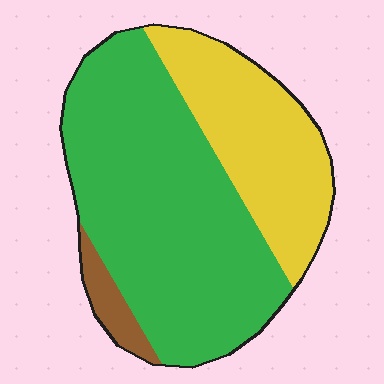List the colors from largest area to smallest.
From largest to smallest: green, yellow, brown.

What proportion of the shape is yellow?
Yellow covers around 30% of the shape.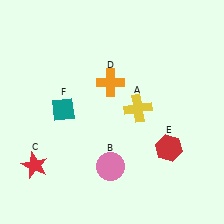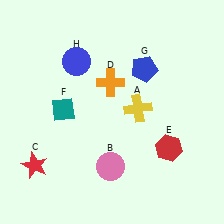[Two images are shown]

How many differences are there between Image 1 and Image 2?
There are 2 differences between the two images.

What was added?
A blue pentagon (G), a blue circle (H) were added in Image 2.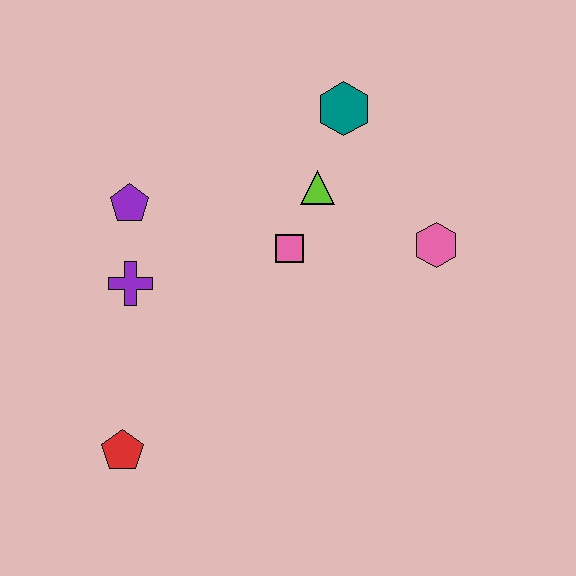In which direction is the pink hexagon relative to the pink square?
The pink hexagon is to the right of the pink square.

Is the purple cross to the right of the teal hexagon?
No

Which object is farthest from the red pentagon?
The teal hexagon is farthest from the red pentagon.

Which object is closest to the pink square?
The lime triangle is closest to the pink square.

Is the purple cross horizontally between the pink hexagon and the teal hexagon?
No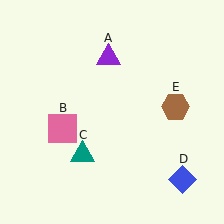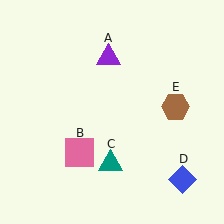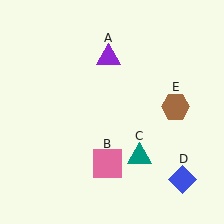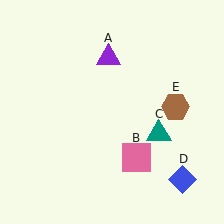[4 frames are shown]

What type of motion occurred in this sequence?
The pink square (object B), teal triangle (object C) rotated counterclockwise around the center of the scene.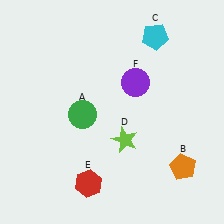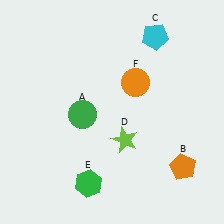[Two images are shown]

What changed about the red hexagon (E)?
In Image 1, E is red. In Image 2, it changed to green.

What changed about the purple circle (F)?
In Image 1, F is purple. In Image 2, it changed to orange.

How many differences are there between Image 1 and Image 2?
There are 2 differences between the two images.